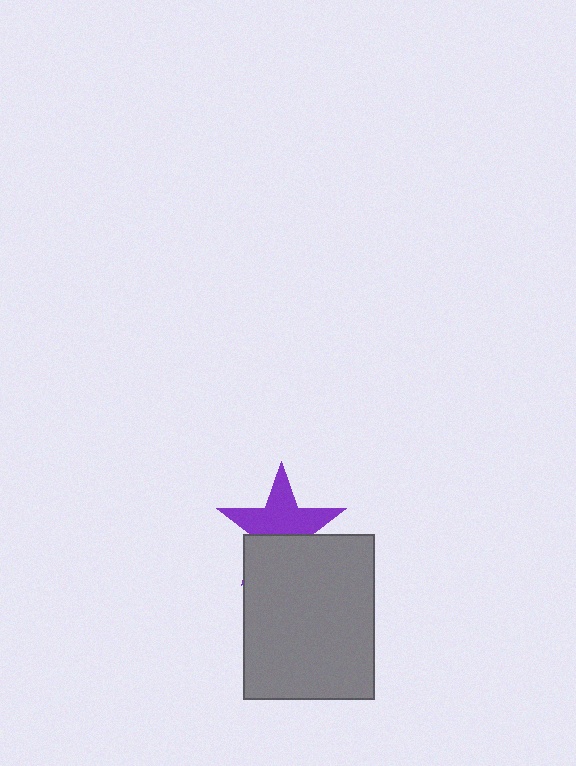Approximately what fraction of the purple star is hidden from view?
Roughly 41% of the purple star is hidden behind the gray rectangle.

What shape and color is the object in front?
The object in front is a gray rectangle.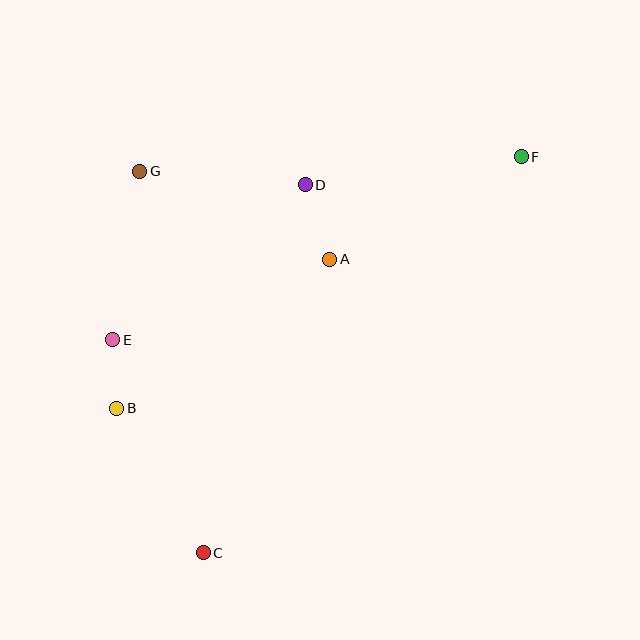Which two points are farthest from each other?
Points C and F are farthest from each other.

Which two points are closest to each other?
Points B and E are closest to each other.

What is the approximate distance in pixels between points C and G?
The distance between C and G is approximately 387 pixels.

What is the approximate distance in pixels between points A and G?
The distance between A and G is approximately 209 pixels.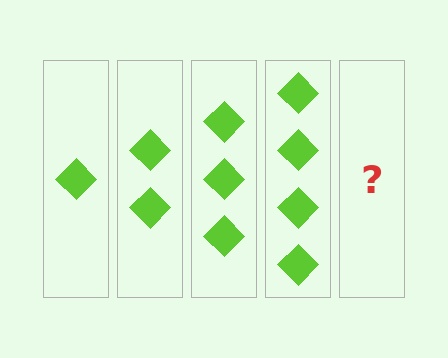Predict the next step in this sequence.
The next step is 5 diamonds.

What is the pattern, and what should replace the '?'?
The pattern is that each step adds one more diamond. The '?' should be 5 diamonds.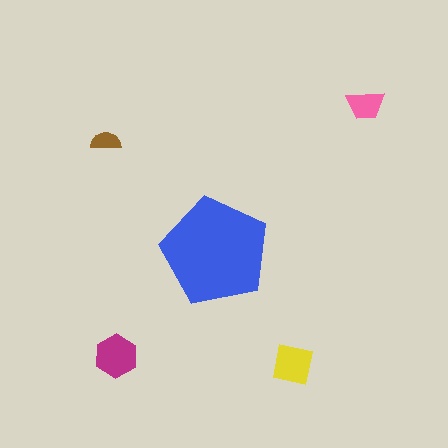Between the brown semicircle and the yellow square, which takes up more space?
The yellow square.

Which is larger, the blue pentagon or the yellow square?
The blue pentagon.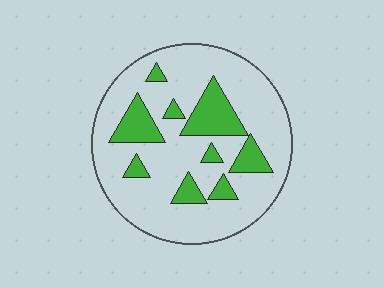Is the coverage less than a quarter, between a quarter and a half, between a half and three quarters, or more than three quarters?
Less than a quarter.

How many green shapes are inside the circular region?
9.